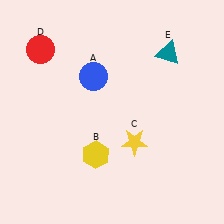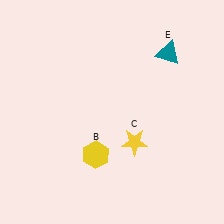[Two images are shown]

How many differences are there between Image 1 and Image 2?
There are 2 differences between the two images.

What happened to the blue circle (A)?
The blue circle (A) was removed in Image 2. It was in the top-left area of Image 1.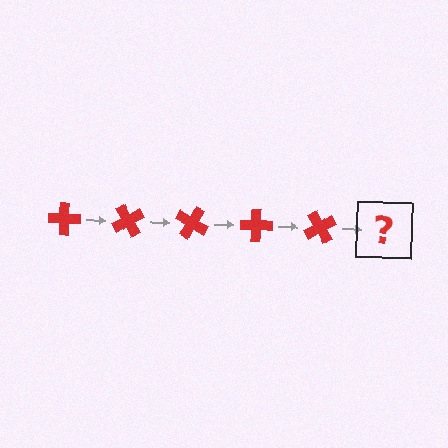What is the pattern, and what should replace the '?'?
The pattern is that the cross rotates 60 degrees each step. The '?' should be a red cross rotated 300 degrees.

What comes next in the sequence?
The next element should be a red cross rotated 300 degrees.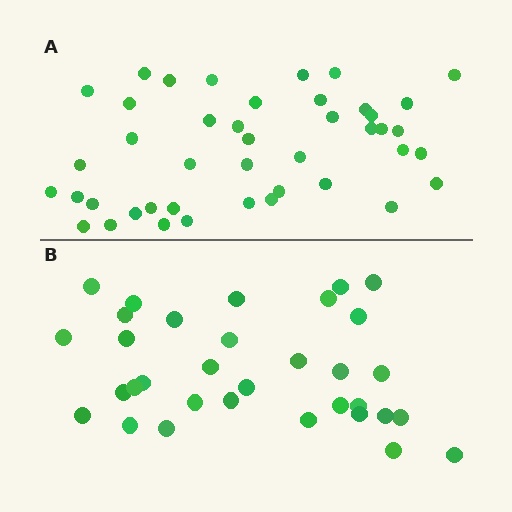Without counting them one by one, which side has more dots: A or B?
Region A (the top region) has more dots.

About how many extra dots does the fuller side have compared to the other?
Region A has roughly 10 or so more dots than region B.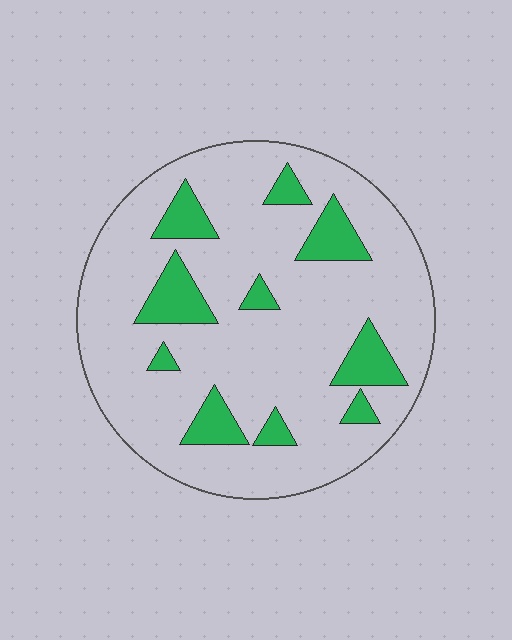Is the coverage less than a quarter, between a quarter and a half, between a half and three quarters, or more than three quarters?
Less than a quarter.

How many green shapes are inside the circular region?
10.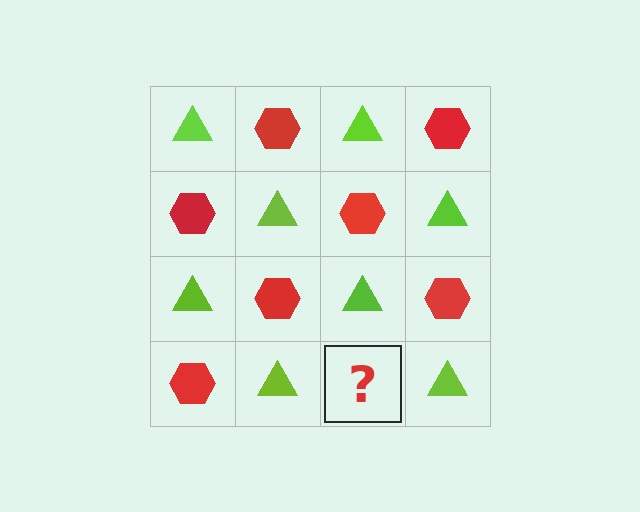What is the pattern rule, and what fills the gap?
The rule is that it alternates lime triangle and red hexagon in a checkerboard pattern. The gap should be filled with a red hexagon.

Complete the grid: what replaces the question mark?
The question mark should be replaced with a red hexagon.